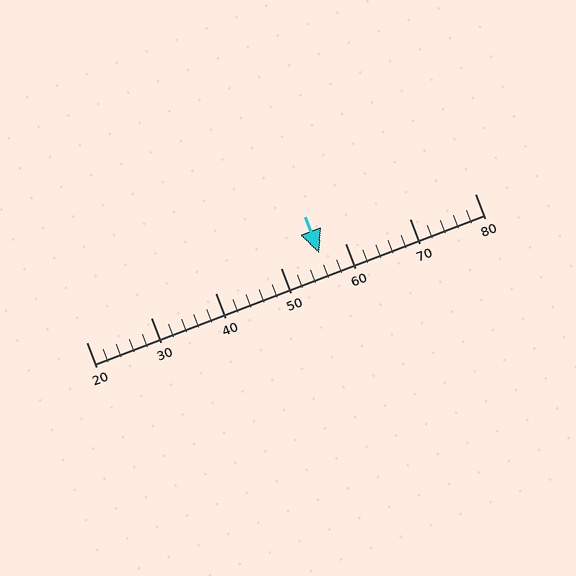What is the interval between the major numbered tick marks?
The major tick marks are spaced 10 units apart.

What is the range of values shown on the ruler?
The ruler shows values from 20 to 80.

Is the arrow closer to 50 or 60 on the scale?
The arrow is closer to 60.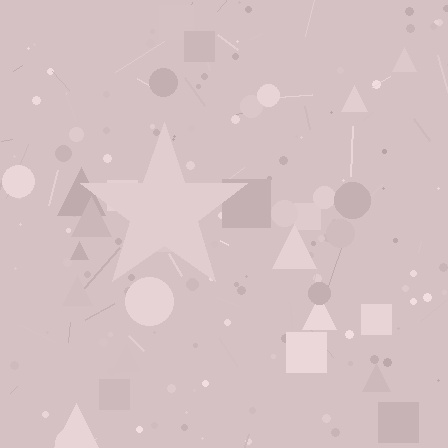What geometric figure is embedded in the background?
A star is embedded in the background.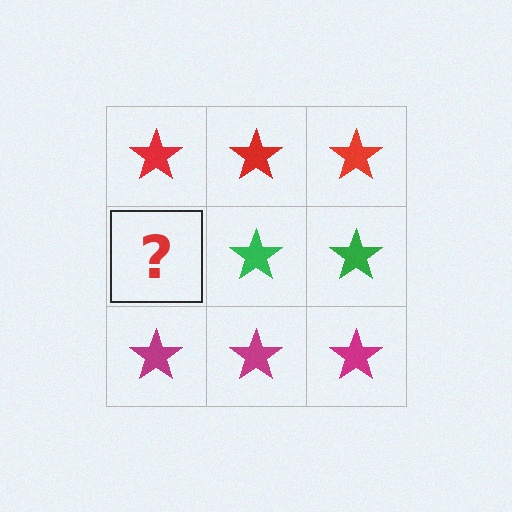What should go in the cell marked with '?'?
The missing cell should contain a green star.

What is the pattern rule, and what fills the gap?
The rule is that each row has a consistent color. The gap should be filled with a green star.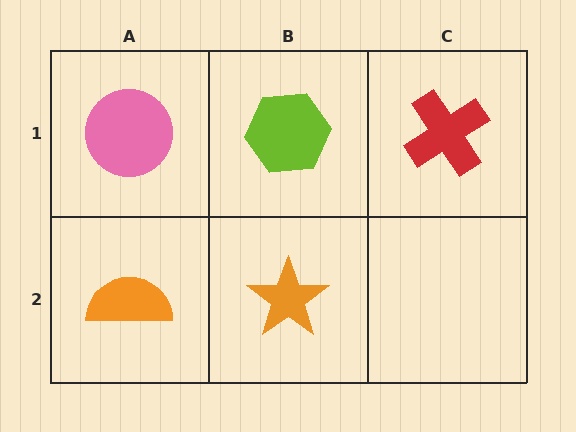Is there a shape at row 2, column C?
No, that cell is empty.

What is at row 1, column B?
A lime hexagon.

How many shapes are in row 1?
3 shapes.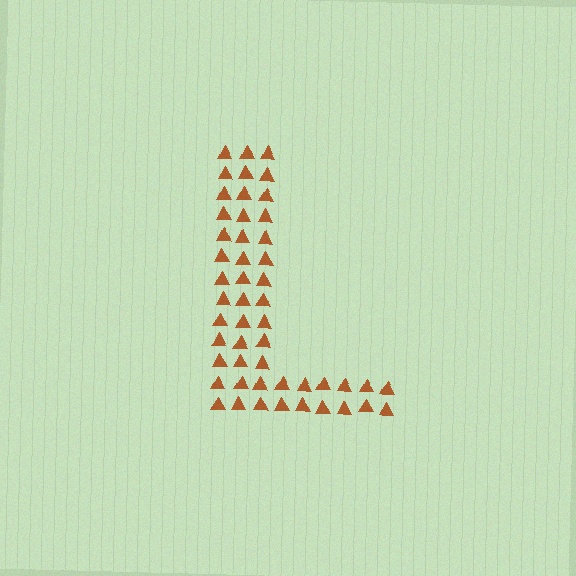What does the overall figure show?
The overall figure shows the letter L.